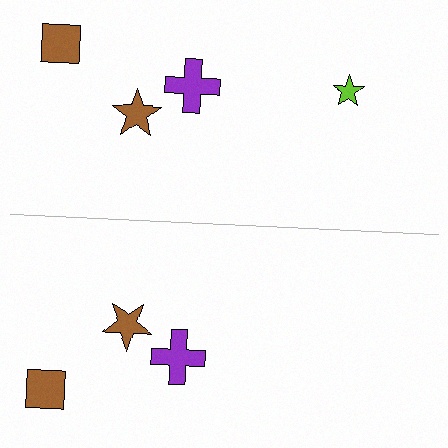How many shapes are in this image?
There are 7 shapes in this image.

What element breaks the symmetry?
A lime star is missing from the bottom side.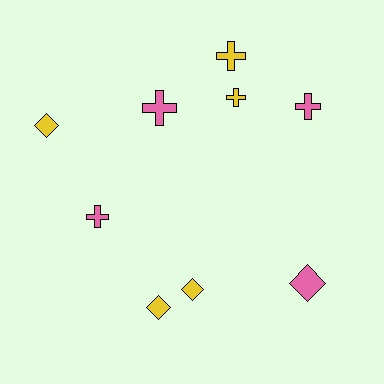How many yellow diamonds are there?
There are 3 yellow diamonds.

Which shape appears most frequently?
Cross, with 5 objects.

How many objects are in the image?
There are 9 objects.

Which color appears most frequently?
Yellow, with 5 objects.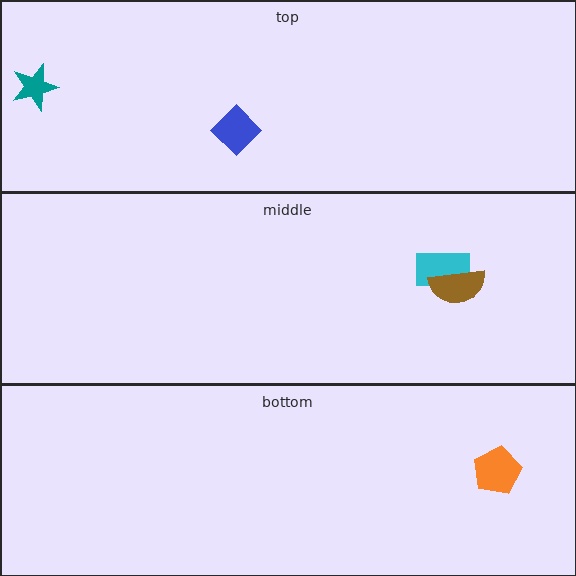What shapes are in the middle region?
The cyan rectangle, the brown semicircle.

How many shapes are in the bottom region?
1.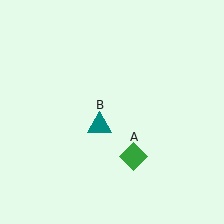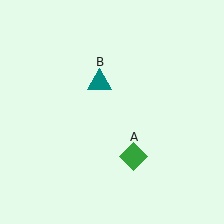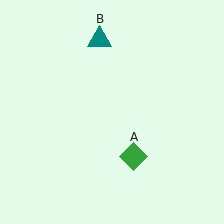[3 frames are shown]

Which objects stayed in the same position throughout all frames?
Green diamond (object A) remained stationary.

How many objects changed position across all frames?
1 object changed position: teal triangle (object B).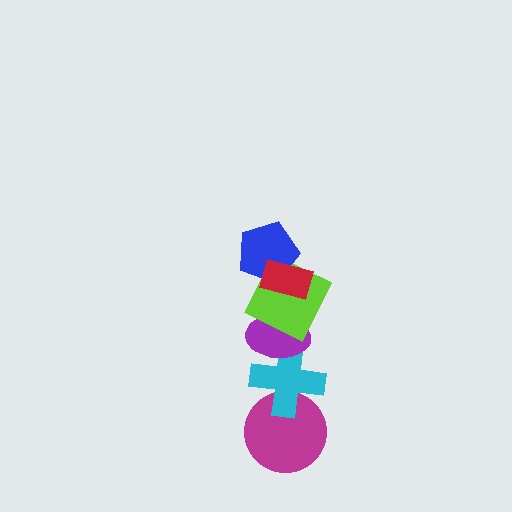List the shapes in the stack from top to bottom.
From top to bottom: the red rectangle, the blue pentagon, the lime square, the purple ellipse, the cyan cross, the magenta circle.